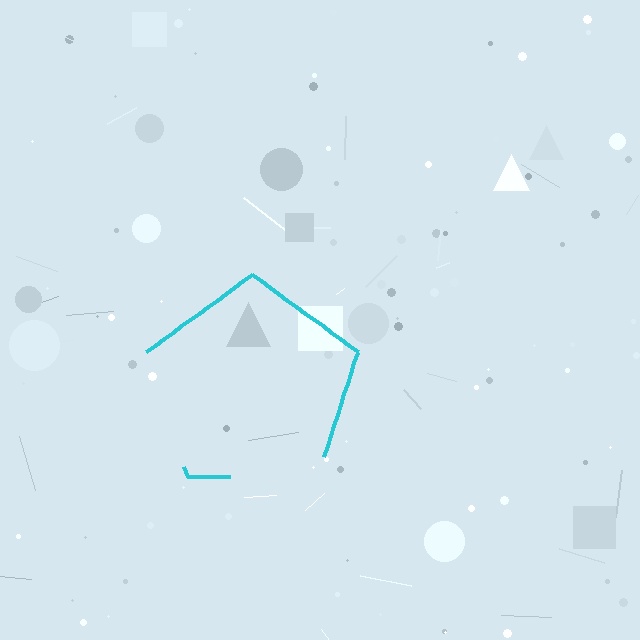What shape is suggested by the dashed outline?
The dashed outline suggests a pentagon.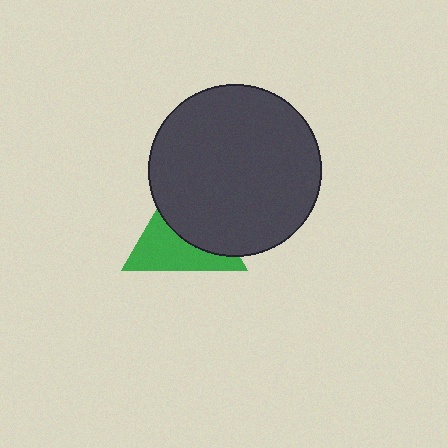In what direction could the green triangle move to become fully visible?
The green triangle could move toward the lower-left. That would shift it out from behind the dark gray circle entirely.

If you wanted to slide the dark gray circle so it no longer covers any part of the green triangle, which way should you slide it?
Slide it toward the upper-right — that is the most direct way to separate the two shapes.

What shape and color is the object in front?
The object in front is a dark gray circle.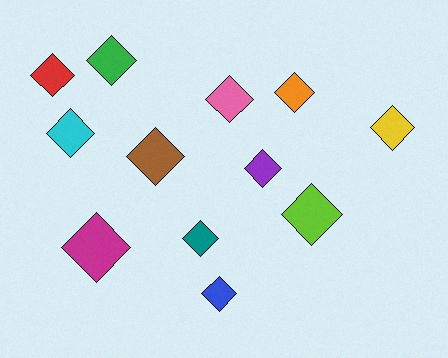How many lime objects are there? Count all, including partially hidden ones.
There is 1 lime object.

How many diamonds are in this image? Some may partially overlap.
There are 12 diamonds.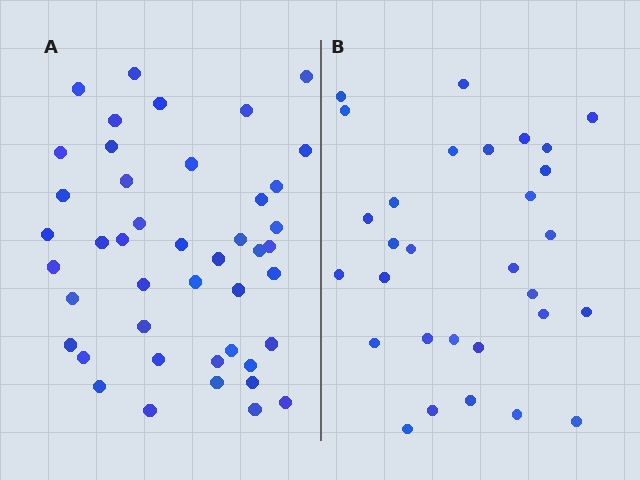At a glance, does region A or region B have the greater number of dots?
Region A (the left region) has more dots.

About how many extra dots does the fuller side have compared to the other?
Region A has approximately 15 more dots than region B.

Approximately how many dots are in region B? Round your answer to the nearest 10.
About 30 dots.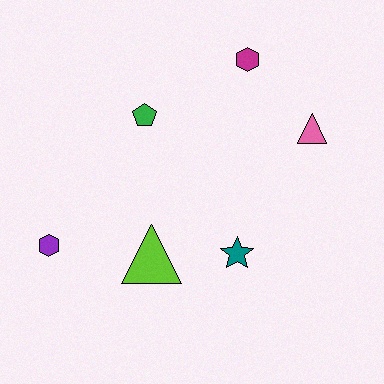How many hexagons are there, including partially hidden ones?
There are 2 hexagons.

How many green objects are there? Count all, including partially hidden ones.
There is 1 green object.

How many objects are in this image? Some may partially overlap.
There are 6 objects.